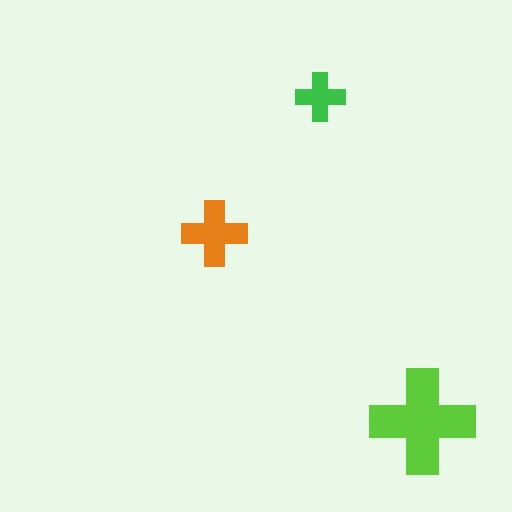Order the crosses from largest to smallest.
the lime one, the orange one, the green one.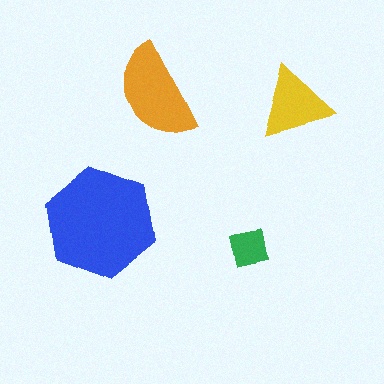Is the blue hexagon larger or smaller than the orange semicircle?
Larger.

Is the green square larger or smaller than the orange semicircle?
Smaller.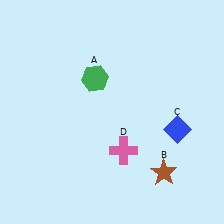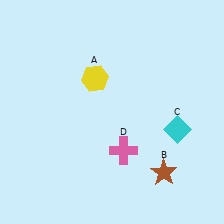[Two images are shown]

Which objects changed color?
A changed from green to yellow. C changed from blue to cyan.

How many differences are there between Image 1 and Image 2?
There are 2 differences between the two images.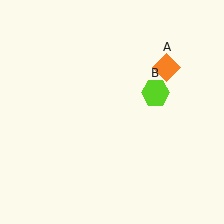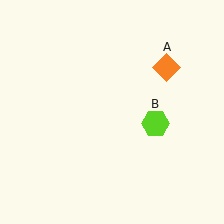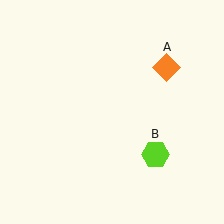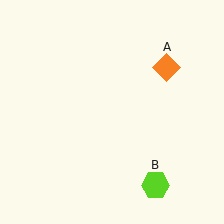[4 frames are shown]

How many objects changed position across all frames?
1 object changed position: lime hexagon (object B).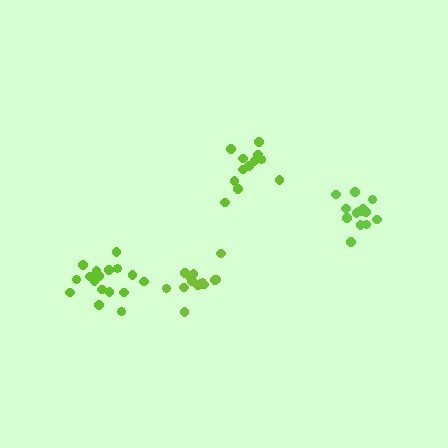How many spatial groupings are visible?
There are 4 spatial groupings.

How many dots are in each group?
Group 1: 13 dots, Group 2: 17 dots, Group 3: 14 dots, Group 4: 14 dots (58 total).